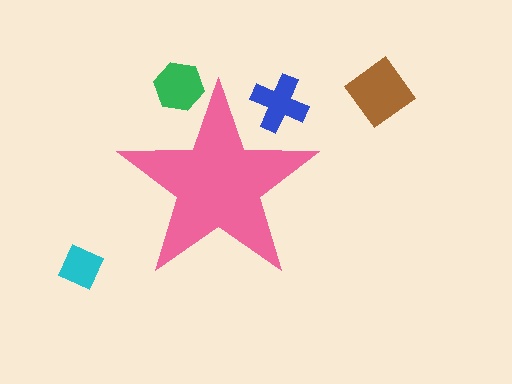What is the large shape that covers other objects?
A pink star.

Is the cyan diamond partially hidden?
No, the cyan diamond is fully visible.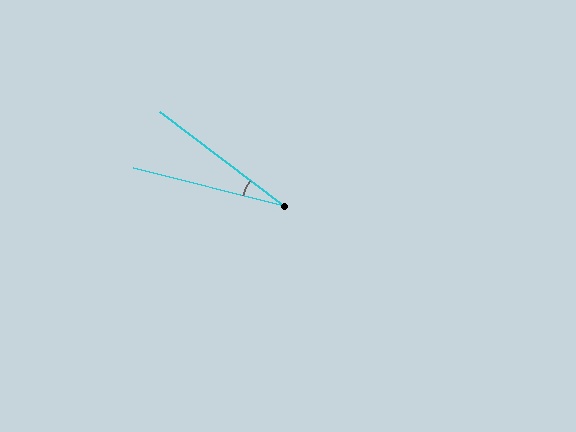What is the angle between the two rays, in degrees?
Approximately 23 degrees.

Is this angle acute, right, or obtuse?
It is acute.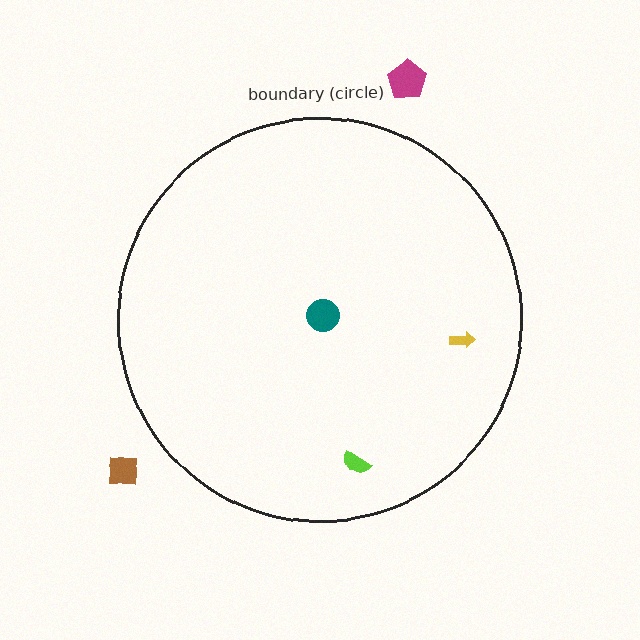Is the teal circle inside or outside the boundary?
Inside.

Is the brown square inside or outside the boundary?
Outside.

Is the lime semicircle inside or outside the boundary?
Inside.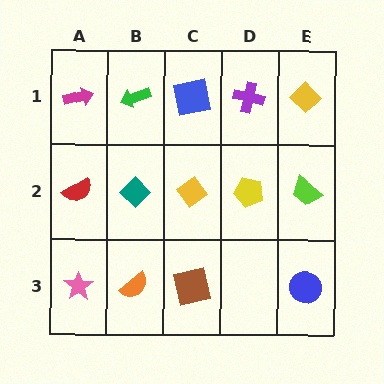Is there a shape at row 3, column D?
No, that cell is empty.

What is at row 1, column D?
A purple cross.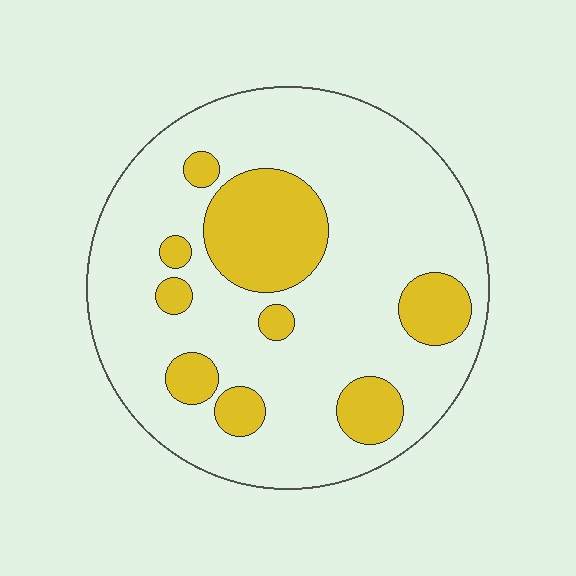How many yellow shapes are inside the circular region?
9.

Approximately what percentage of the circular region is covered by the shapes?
Approximately 20%.